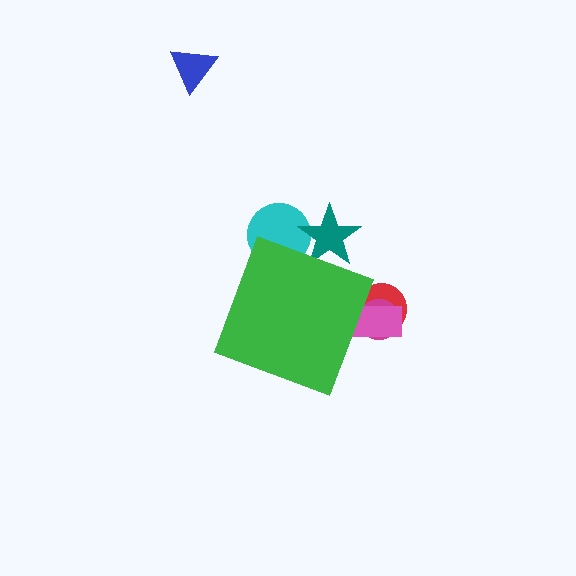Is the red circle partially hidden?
Yes, the red circle is partially hidden behind the green diamond.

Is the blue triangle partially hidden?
No, the blue triangle is fully visible.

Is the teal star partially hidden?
Yes, the teal star is partially hidden behind the green diamond.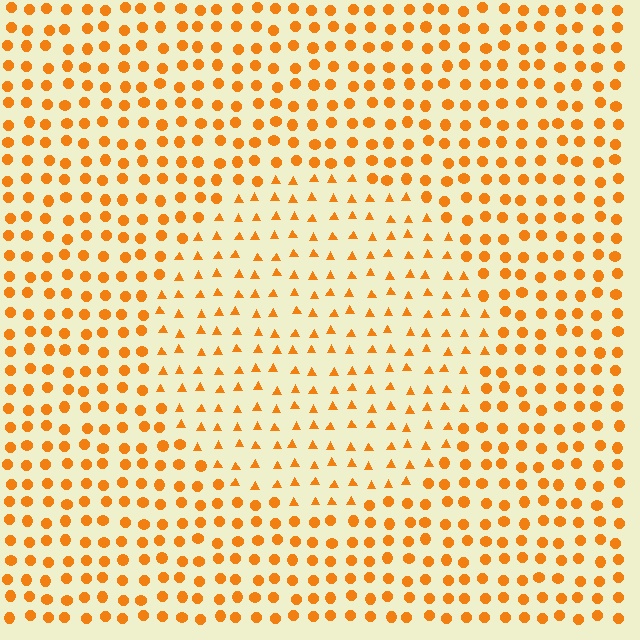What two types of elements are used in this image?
The image uses triangles inside the circle region and circles outside it.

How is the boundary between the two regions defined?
The boundary is defined by a change in element shape: triangles inside vs. circles outside. All elements share the same color and spacing.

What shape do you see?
I see a circle.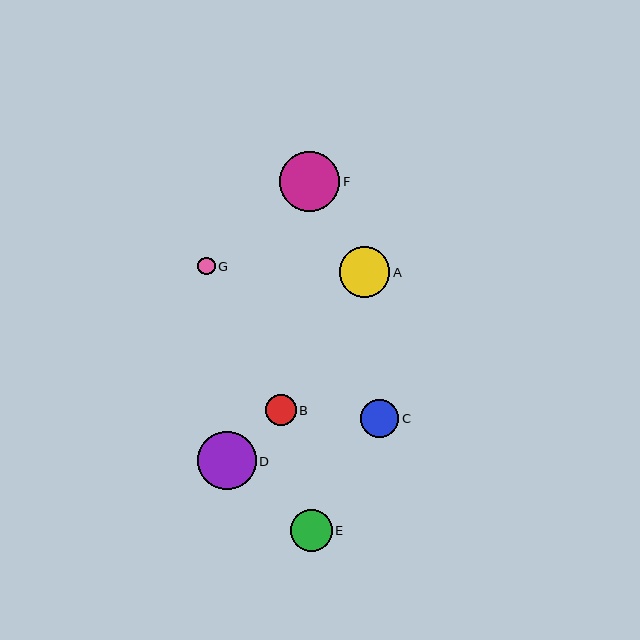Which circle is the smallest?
Circle G is the smallest with a size of approximately 17 pixels.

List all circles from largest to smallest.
From largest to smallest: F, D, A, E, C, B, G.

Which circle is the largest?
Circle F is the largest with a size of approximately 60 pixels.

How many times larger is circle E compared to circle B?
Circle E is approximately 1.3 times the size of circle B.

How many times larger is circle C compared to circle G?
Circle C is approximately 2.2 times the size of circle G.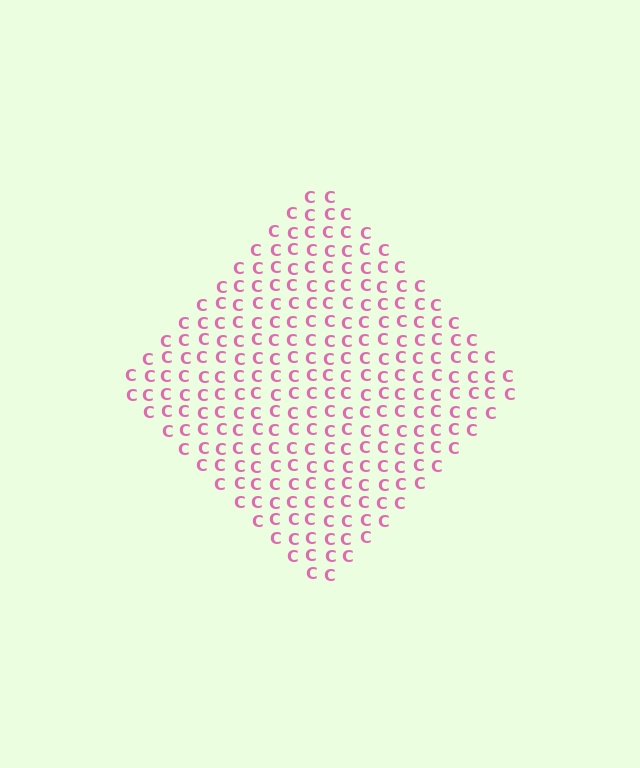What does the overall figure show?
The overall figure shows a diamond.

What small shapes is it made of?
It is made of small letter C's.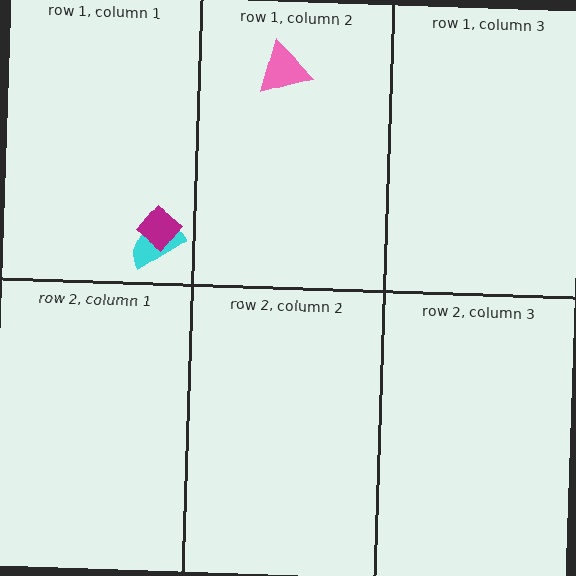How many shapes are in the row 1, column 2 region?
1.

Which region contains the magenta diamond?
The row 1, column 1 region.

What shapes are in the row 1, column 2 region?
The pink triangle.